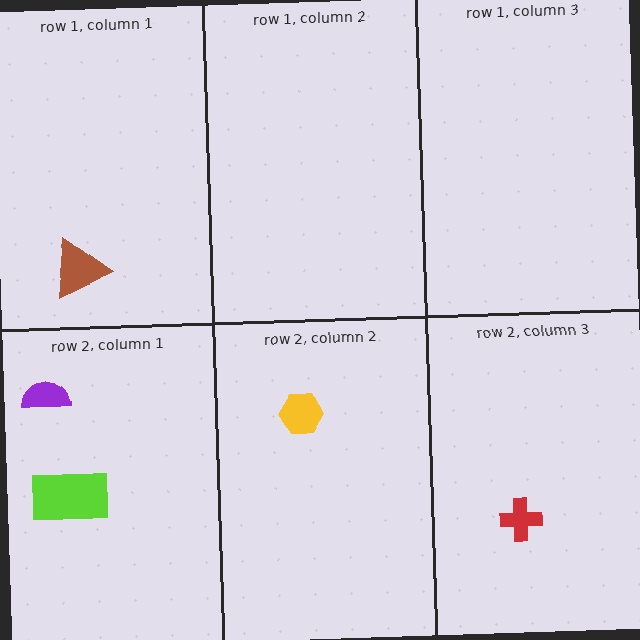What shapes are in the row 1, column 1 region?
The brown triangle.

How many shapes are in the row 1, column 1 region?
1.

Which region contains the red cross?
The row 2, column 3 region.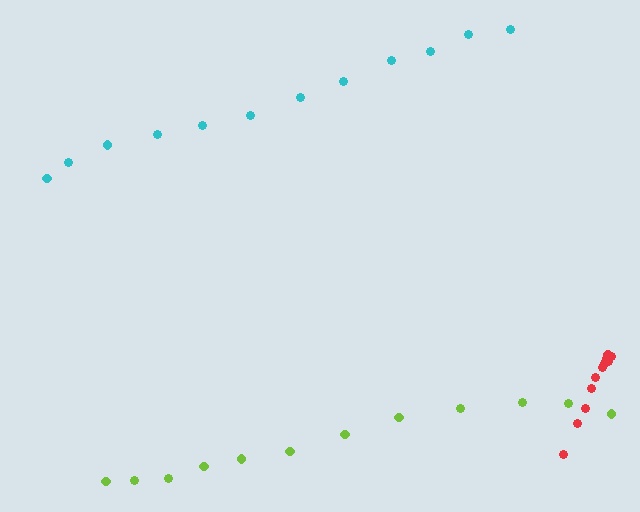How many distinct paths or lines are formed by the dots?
There are 3 distinct paths.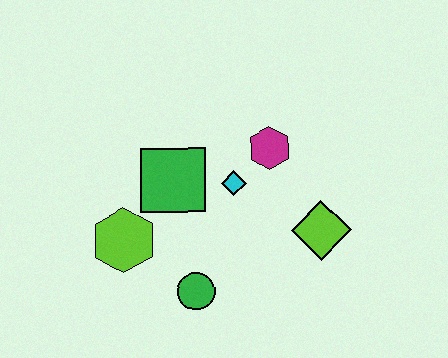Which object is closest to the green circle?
The lime hexagon is closest to the green circle.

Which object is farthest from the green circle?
The magenta hexagon is farthest from the green circle.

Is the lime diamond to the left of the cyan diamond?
No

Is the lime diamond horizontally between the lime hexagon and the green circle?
No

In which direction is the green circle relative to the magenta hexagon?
The green circle is below the magenta hexagon.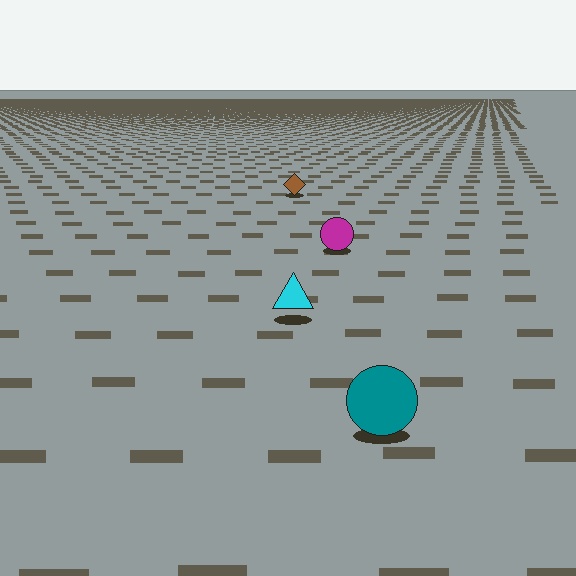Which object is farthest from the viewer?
The brown diamond is farthest from the viewer. It appears smaller and the ground texture around it is denser.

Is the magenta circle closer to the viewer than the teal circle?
No. The teal circle is closer — you can tell from the texture gradient: the ground texture is coarser near it.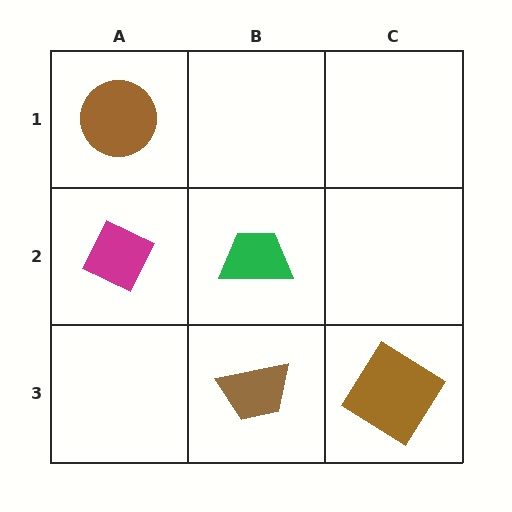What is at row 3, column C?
A brown diamond.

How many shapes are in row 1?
1 shape.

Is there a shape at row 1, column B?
No, that cell is empty.